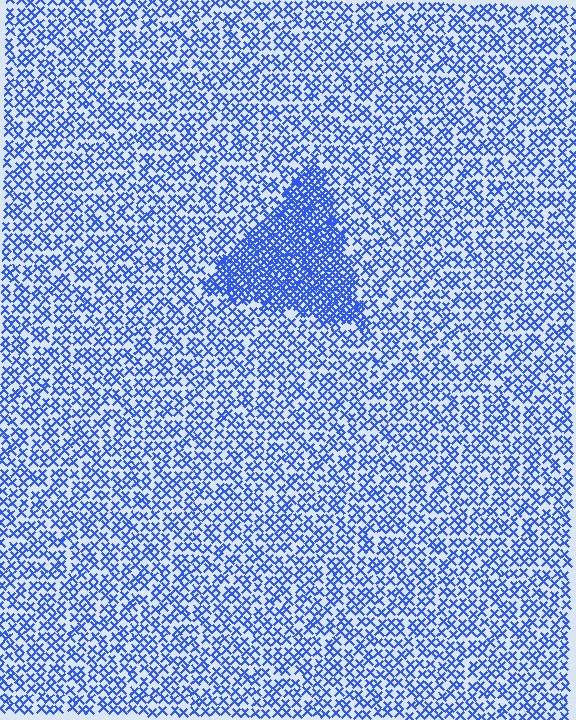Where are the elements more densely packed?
The elements are more densely packed inside the triangle boundary.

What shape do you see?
I see a triangle.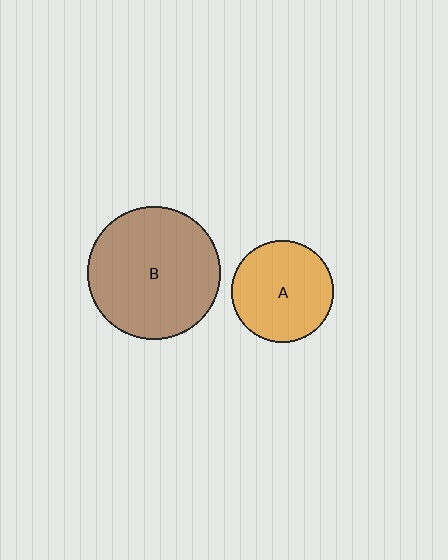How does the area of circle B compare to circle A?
Approximately 1.7 times.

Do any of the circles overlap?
No, none of the circles overlap.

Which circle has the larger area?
Circle B (brown).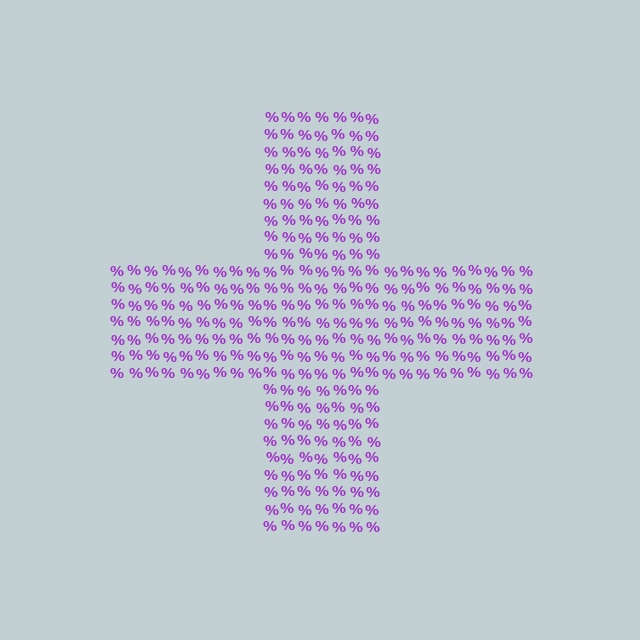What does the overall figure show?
The overall figure shows a cross.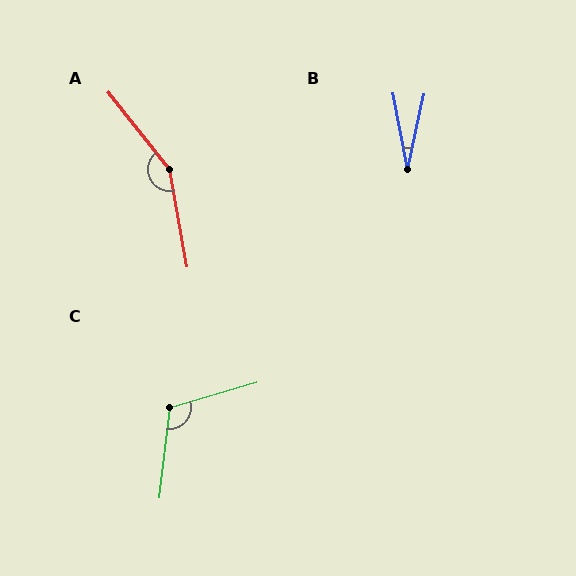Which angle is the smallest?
B, at approximately 23 degrees.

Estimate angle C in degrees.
Approximately 113 degrees.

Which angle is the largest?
A, at approximately 152 degrees.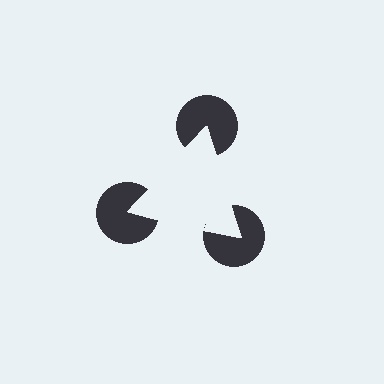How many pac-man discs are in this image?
There are 3 — one at each vertex of the illusory triangle.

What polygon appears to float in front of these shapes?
An illusory triangle — its edges are inferred from the aligned wedge cuts in the pac-man discs, not physically drawn.